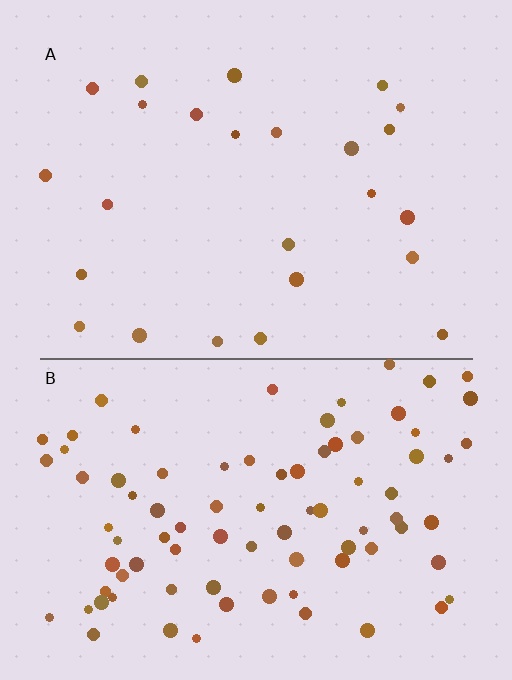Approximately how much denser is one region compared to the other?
Approximately 3.5× — region B over region A.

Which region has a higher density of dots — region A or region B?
B (the bottom).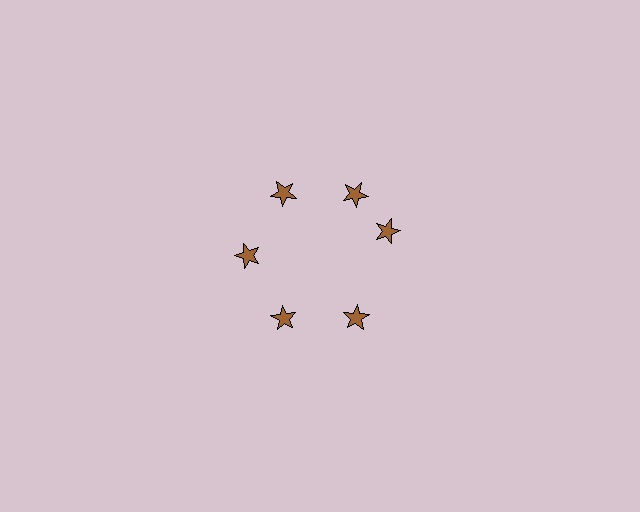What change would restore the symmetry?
The symmetry would be restored by rotating it back into even spacing with its neighbors so that all 6 stars sit at equal angles and equal distance from the center.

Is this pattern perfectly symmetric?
No. The 6 brown stars are arranged in a ring, but one element near the 3 o'clock position is rotated out of alignment along the ring, breaking the 6-fold rotational symmetry.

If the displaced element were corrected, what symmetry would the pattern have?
It would have 6-fold rotational symmetry — the pattern would map onto itself every 60 degrees.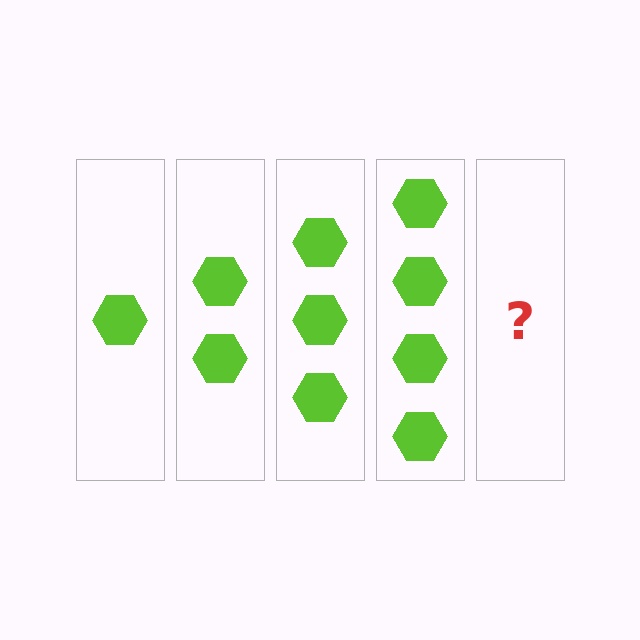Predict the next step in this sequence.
The next step is 5 hexagons.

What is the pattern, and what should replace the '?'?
The pattern is that each step adds one more hexagon. The '?' should be 5 hexagons.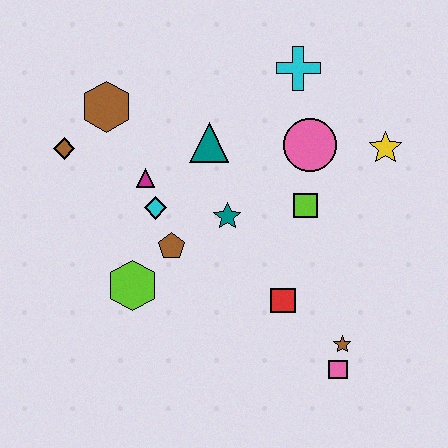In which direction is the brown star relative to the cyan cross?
The brown star is below the cyan cross.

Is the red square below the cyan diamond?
Yes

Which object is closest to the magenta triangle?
The cyan diamond is closest to the magenta triangle.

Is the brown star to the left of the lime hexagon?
No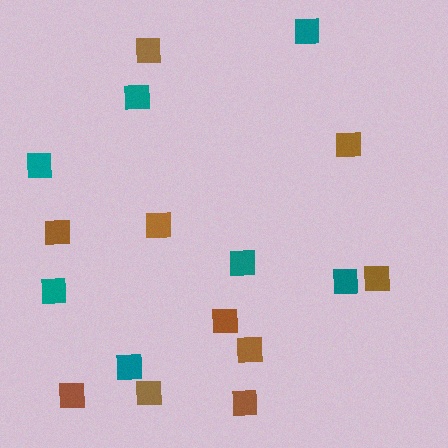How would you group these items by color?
There are 2 groups: one group of teal squares (7) and one group of brown squares (10).